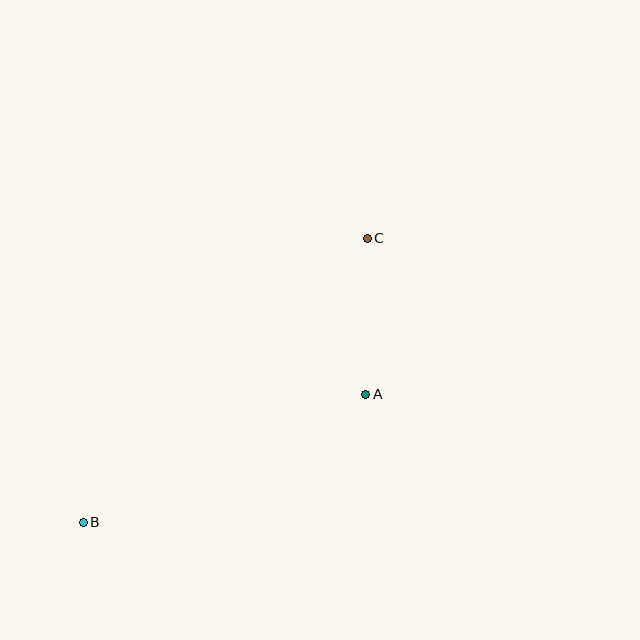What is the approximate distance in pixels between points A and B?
The distance between A and B is approximately 310 pixels.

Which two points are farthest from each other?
Points B and C are farthest from each other.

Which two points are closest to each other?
Points A and C are closest to each other.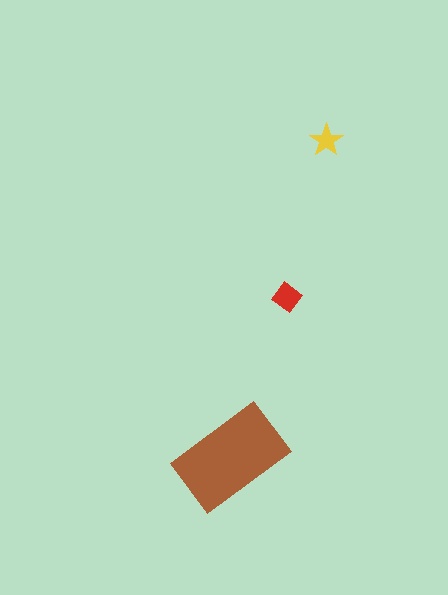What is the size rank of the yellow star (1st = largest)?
3rd.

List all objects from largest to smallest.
The brown rectangle, the red diamond, the yellow star.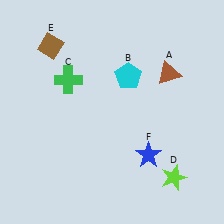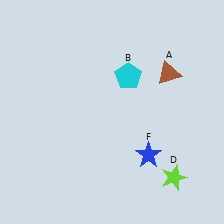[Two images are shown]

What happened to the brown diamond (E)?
The brown diamond (E) was removed in Image 2. It was in the top-left area of Image 1.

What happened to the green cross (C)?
The green cross (C) was removed in Image 2. It was in the top-left area of Image 1.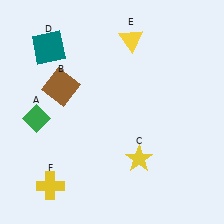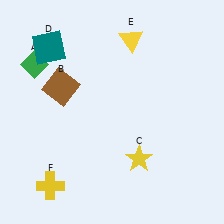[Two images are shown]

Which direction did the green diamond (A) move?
The green diamond (A) moved up.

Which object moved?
The green diamond (A) moved up.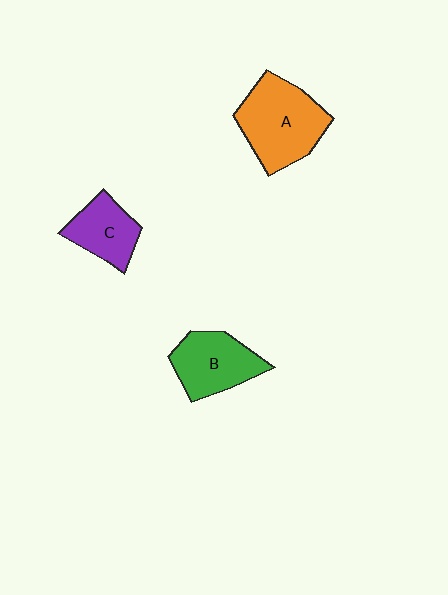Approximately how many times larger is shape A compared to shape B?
Approximately 1.3 times.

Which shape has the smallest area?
Shape C (purple).